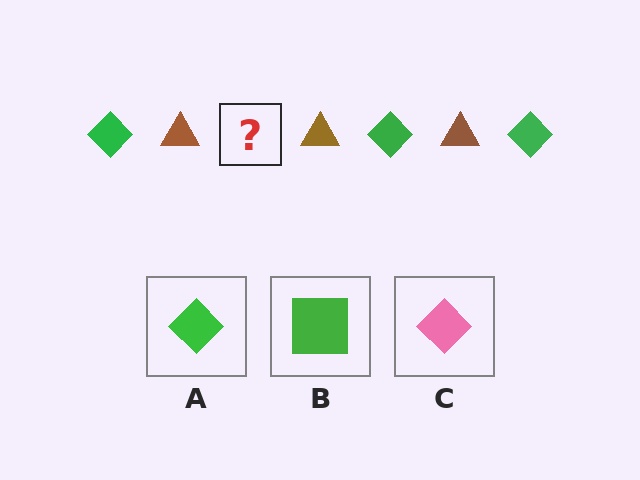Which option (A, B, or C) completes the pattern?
A.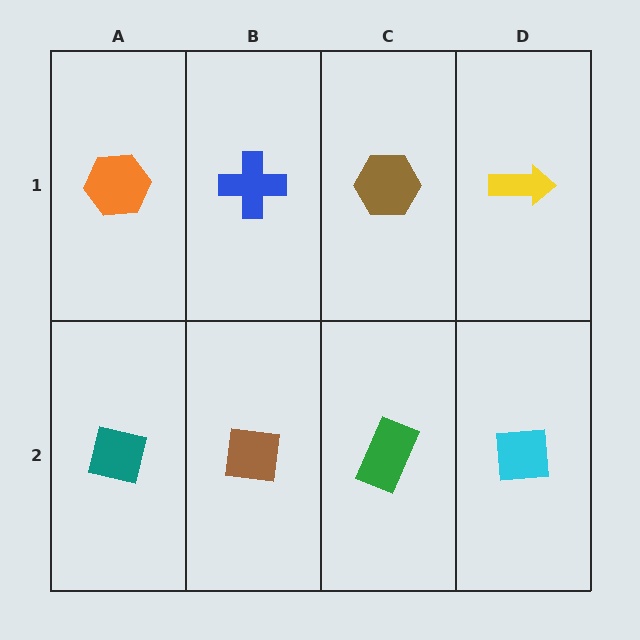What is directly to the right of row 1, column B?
A brown hexagon.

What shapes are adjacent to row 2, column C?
A brown hexagon (row 1, column C), a brown square (row 2, column B), a cyan square (row 2, column D).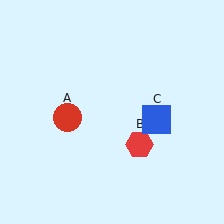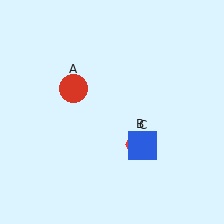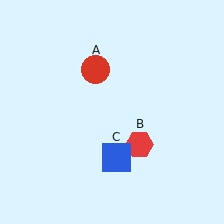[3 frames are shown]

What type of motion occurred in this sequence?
The red circle (object A), blue square (object C) rotated clockwise around the center of the scene.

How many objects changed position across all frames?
2 objects changed position: red circle (object A), blue square (object C).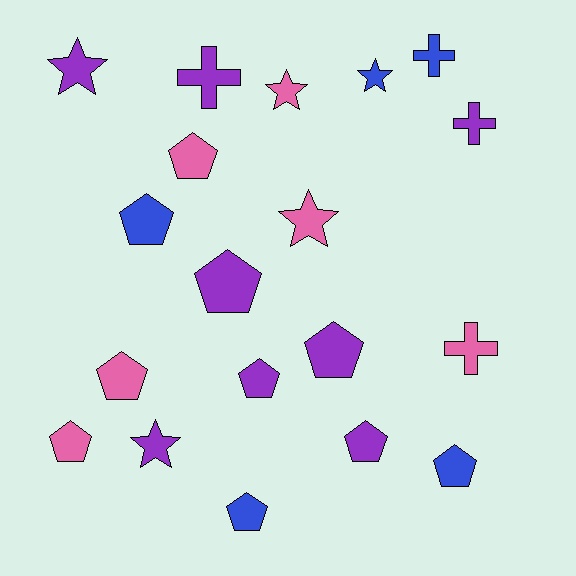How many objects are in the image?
There are 19 objects.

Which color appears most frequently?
Purple, with 8 objects.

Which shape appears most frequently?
Pentagon, with 10 objects.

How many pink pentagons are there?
There are 3 pink pentagons.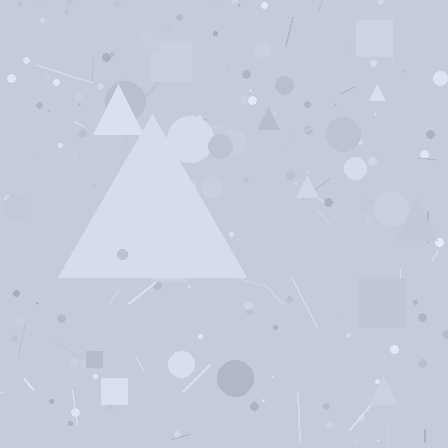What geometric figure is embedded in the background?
A triangle is embedded in the background.